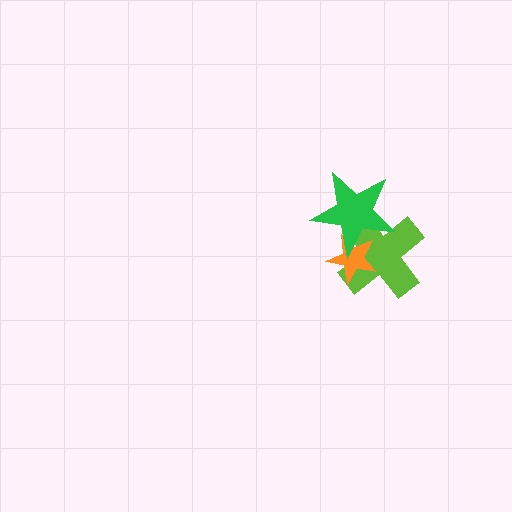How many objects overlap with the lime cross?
2 objects overlap with the lime cross.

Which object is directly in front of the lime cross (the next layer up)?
The orange star is directly in front of the lime cross.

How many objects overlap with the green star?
2 objects overlap with the green star.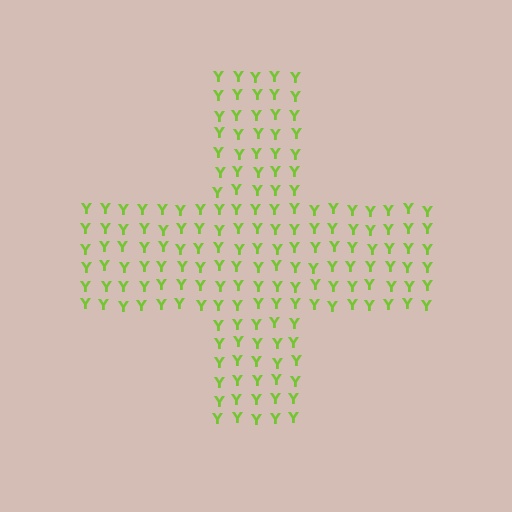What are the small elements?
The small elements are letter Y's.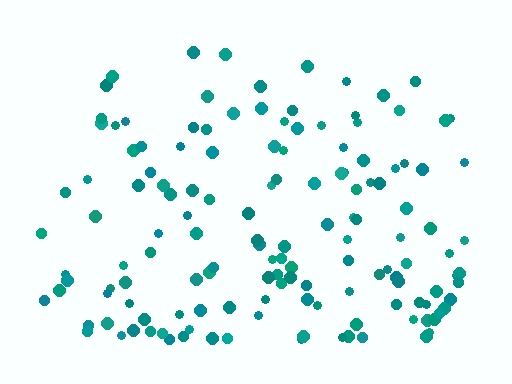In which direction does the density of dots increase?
From top to bottom, with the bottom side densest.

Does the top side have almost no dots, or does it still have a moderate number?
Still a moderate number, just noticeably fewer than the bottom.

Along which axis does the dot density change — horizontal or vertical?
Vertical.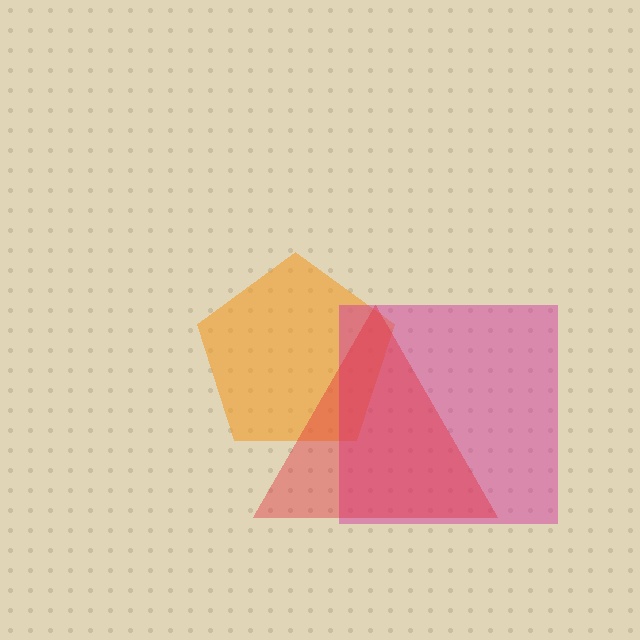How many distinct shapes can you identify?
There are 3 distinct shapes: an orange pentagon, a magenta square, a red triangle.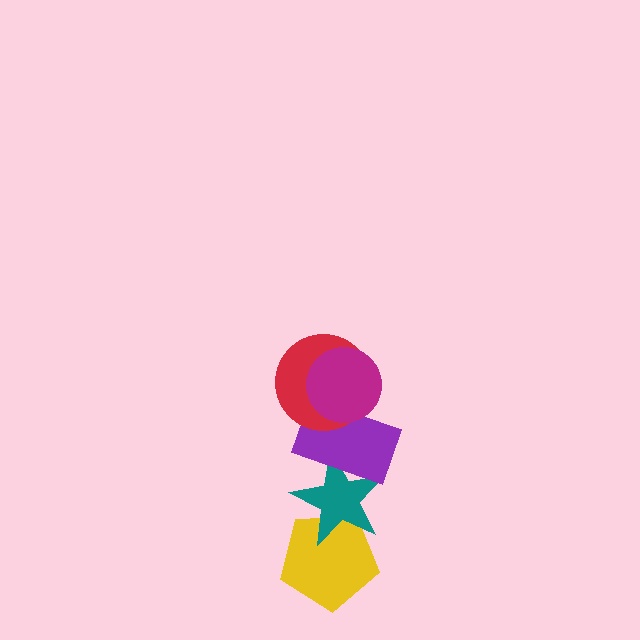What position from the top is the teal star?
The teal star is 4th from the top.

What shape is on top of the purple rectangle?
The red circle is on top of the purple rectangle.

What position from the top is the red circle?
The red circle is 2nd from the top.